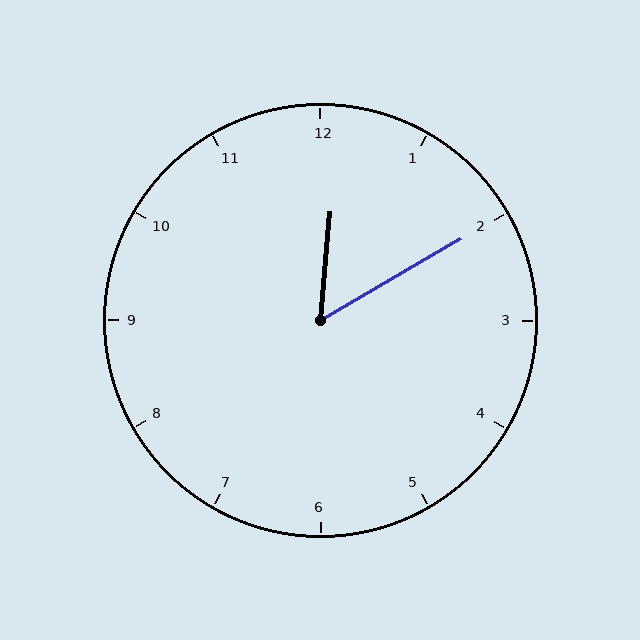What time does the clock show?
12:10.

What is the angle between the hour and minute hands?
Approximately 55 degrees.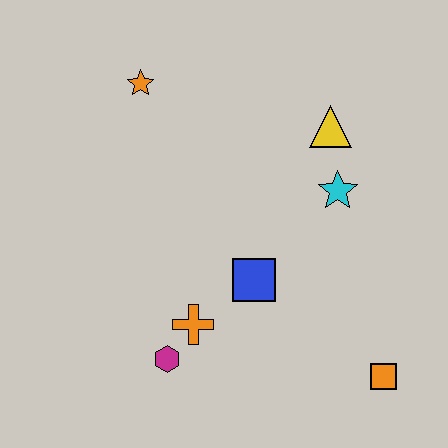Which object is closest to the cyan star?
The yellow triangle is closest to the cyan star.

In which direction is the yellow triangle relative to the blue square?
The yellow triangle is above the blue square.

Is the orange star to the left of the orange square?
Yes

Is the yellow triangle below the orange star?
Yes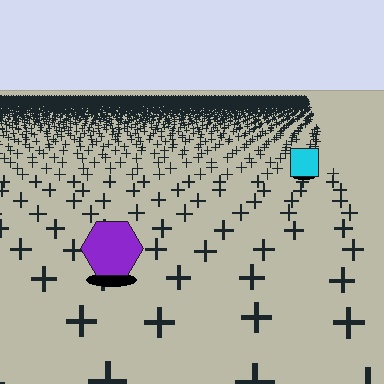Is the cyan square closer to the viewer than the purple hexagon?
No. The purple hexagon is closer — you can tell from the texture gradient: the ground texture is coarser near it.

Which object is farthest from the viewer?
The cyan square is farthest from the viewer. It appears smaller and the ground texture around it is denser.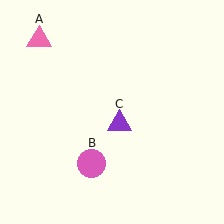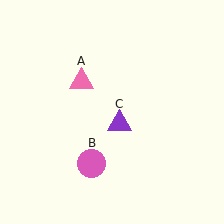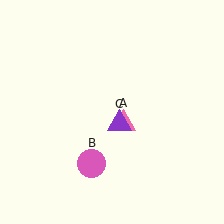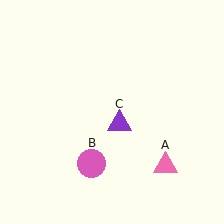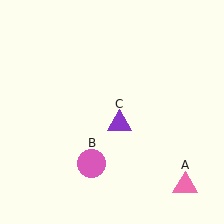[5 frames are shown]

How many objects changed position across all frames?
1 object changed position: pink triangle (object A).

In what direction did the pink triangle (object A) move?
The pink triangle (object A) moved down and to the right.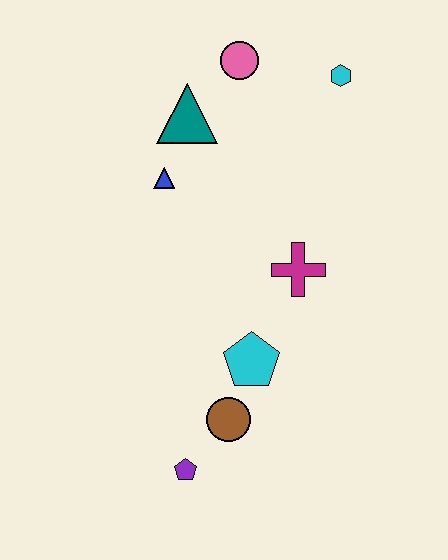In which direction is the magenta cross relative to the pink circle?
The magenta cross is below the pink circle.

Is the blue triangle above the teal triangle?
No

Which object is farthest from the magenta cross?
The purple pentagon is farthest from the magenta cross.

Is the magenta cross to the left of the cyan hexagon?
Yes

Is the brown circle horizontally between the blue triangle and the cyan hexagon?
Yes